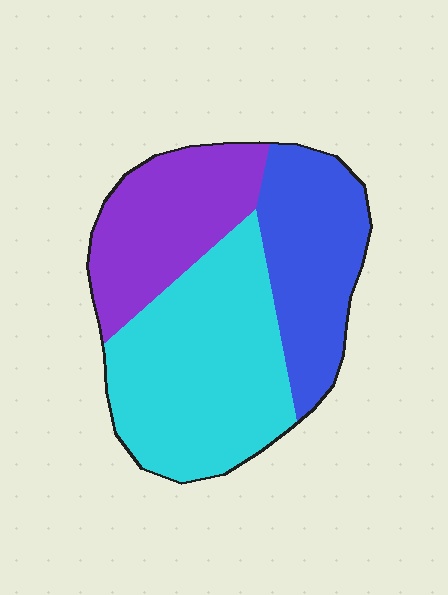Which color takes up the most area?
Cyan, at roughly 45%.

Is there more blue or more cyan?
Cyan.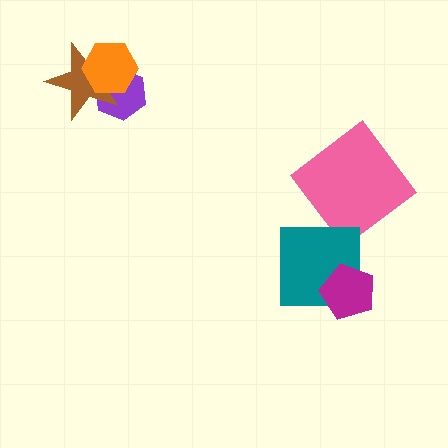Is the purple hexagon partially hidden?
Yes, it is partially covered by another shape.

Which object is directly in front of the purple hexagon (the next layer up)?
The brown star is directly in front of the purple hexagon.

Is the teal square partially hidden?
Yes, it is partially covered by another shape.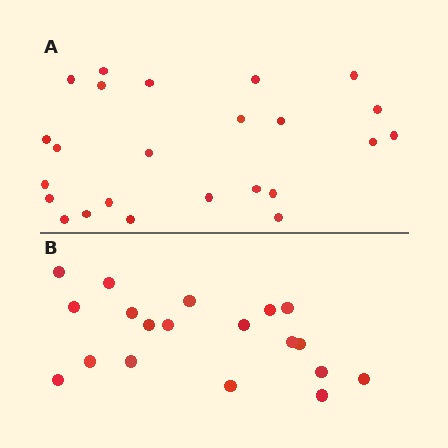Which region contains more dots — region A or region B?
Region A (the top region) has more dots.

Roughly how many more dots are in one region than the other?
Region A has about 5 more dots than region B.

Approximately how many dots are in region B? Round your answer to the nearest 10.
About 20 dots. (The exact count is 19, which rounds to 20.)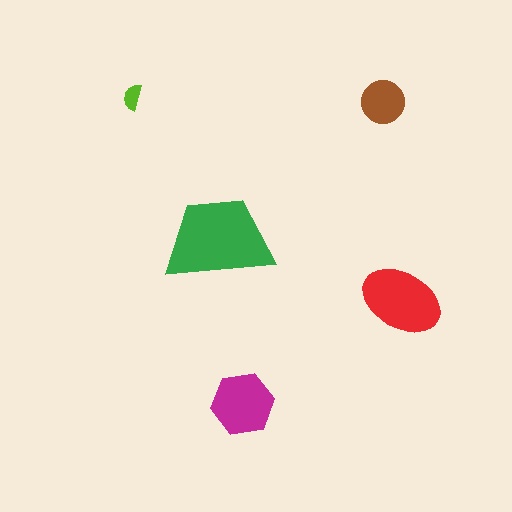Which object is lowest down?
The magenta hexagon is bottommost.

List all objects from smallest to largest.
The lime semicircle, the brown circle, the magenta hexagon, the red ellipse, the green trapezoid.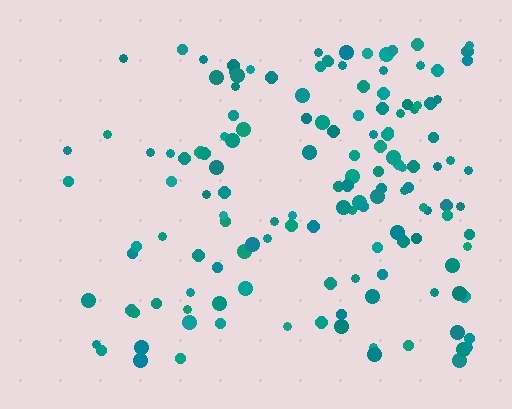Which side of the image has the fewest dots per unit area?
The left.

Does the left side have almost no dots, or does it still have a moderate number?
Still a moderate number, just noticeably fewer than the right.